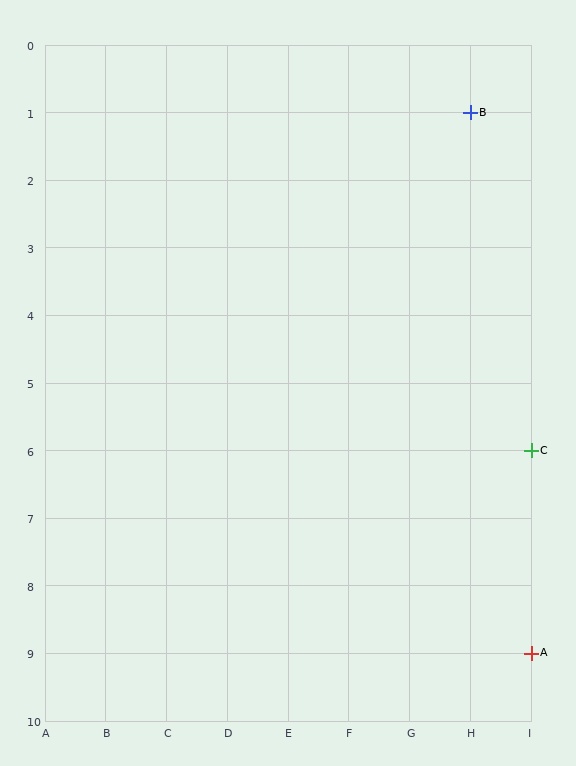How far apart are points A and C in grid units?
Points A and C are 3 rows apart.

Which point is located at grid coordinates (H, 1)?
Point B is at (H, 1).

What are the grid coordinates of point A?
Point A is at grid coordinates (I, 9).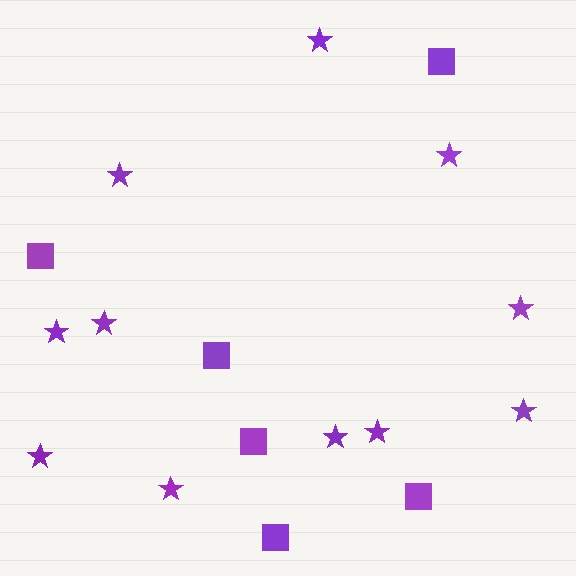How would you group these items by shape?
There are 2 groups: one group of squares (6) and one group of stars (11).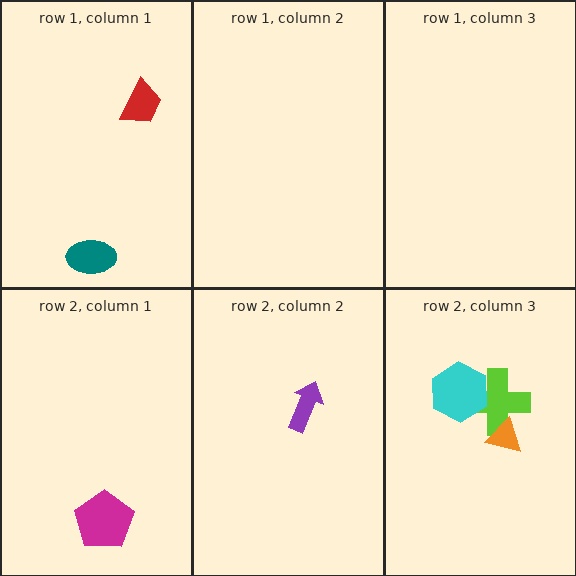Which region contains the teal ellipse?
The row 1, column 1 region.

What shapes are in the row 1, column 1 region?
The red trapezoid, the teal ellipse.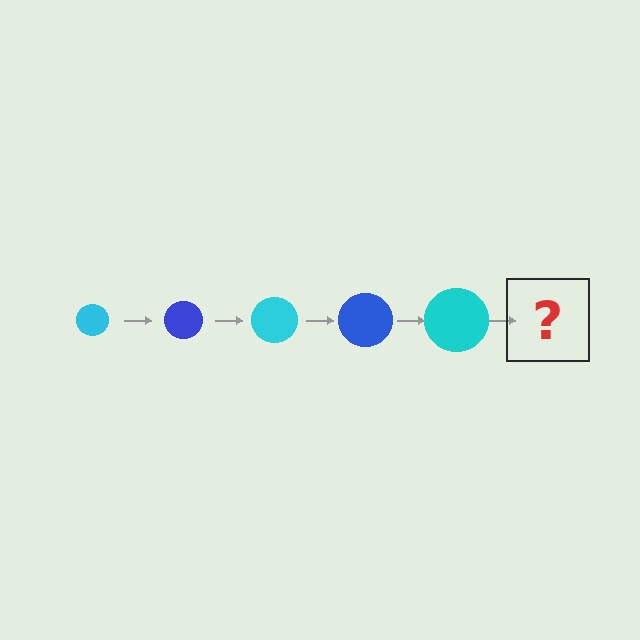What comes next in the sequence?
The next element should be a blue circle, larger than the previous one.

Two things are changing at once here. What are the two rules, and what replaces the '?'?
The two rules are that the circle grows larger each step and the color cycles through cyan and blue. The '?' should be a blue circle, larger than the previous one.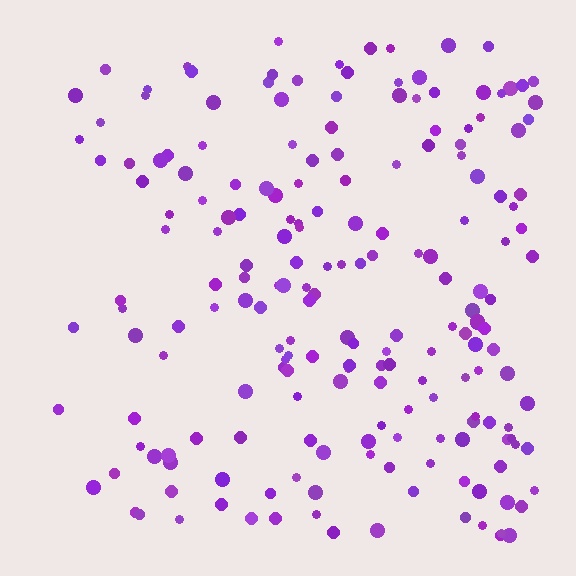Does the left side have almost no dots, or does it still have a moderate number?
Still a moderate number, just noticeably fewer than the right.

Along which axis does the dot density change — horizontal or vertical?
Horizontal.